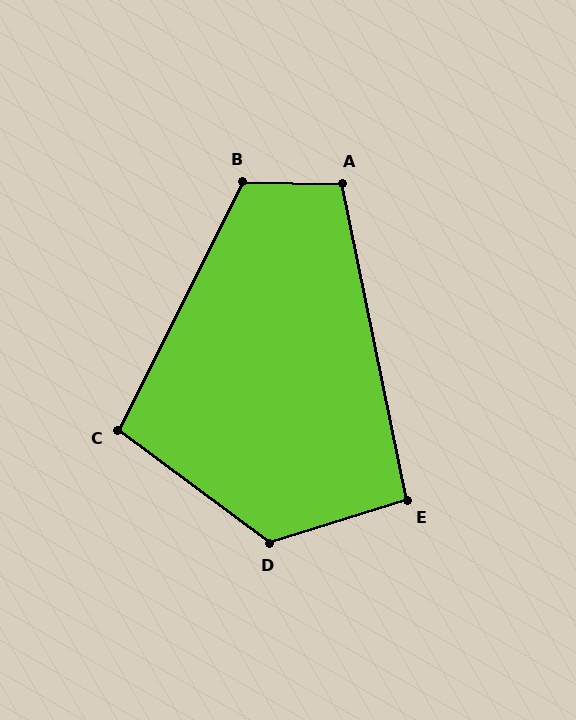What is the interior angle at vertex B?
Approximately 115 degrees (obtuse).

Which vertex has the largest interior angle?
D, at approximately 126 degrees.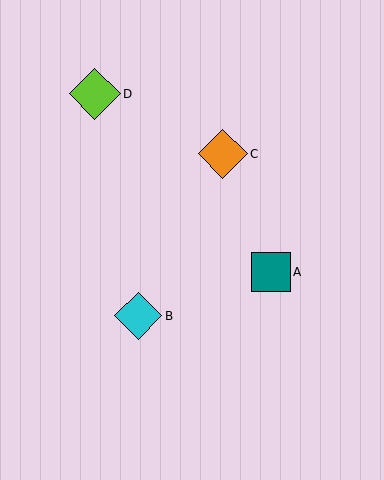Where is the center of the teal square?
The center of the teal square is at (271, 272).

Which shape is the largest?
The lime diamond (labeled D) is the largest.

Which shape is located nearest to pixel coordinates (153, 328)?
The cyan diamond (labeled B) at (138, 316) is nearest to that location.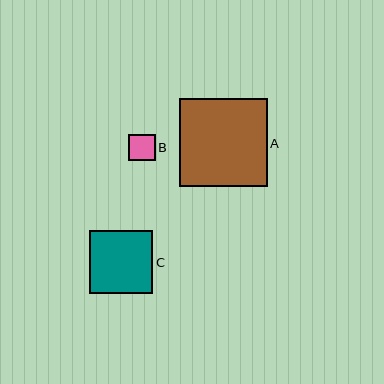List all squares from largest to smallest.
From largest to smallest: A, C, B.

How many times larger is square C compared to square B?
Square C is approximately 2.4 times the size of square B.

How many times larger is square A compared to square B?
Square A is approximately 3.3 times the size of square B.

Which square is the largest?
Square A is the largest with a size of approximately 87 pixels.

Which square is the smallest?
Square B is the smallest with a size of approximately 26 pixels.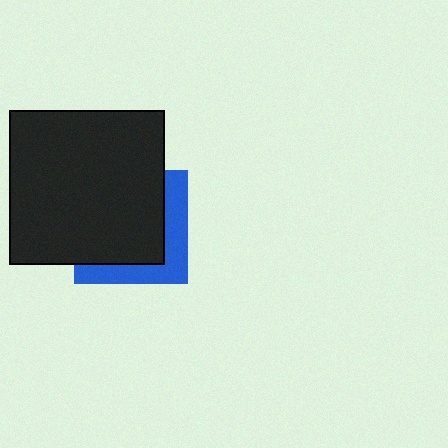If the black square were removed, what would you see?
You would see the complete blue square.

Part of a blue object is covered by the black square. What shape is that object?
It is a square.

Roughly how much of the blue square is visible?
A small part of it is visible (roughly 32%).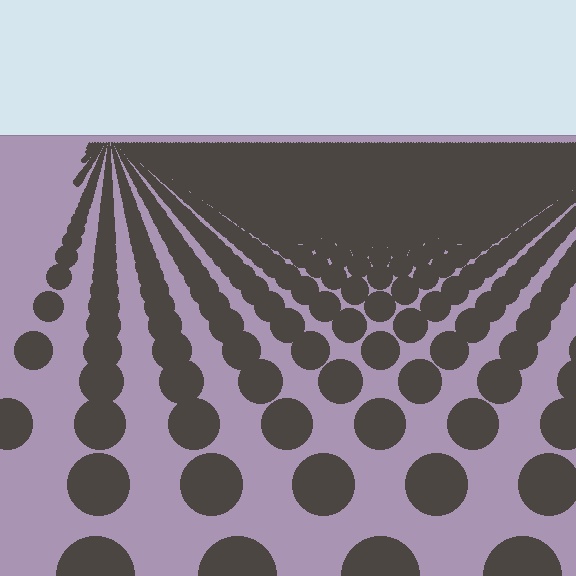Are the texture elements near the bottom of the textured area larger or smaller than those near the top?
Larger. Near the bottom, elements are closer to the viewer and appear at a bigger on-screen size.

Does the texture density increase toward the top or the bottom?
Density increases toward the top.